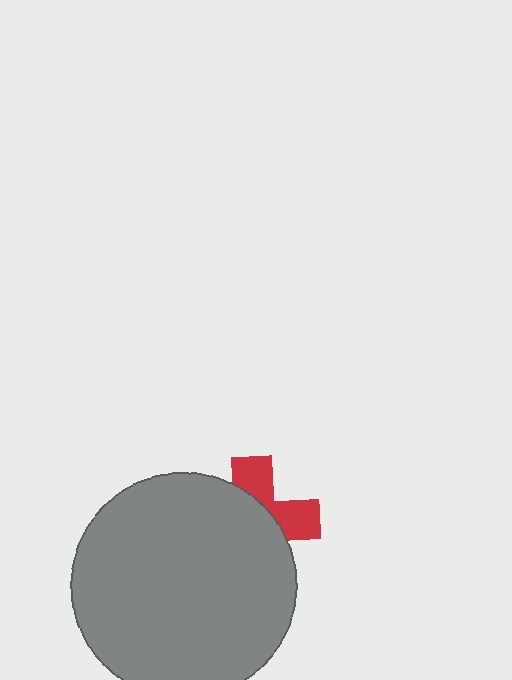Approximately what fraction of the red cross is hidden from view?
Roughly 63% of the red cross is hidden behind the gray circle.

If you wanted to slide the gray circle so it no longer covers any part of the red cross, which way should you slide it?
Slide it toward the lower-left — that is the most direct way to separate the two shapes.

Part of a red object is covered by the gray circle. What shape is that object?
It is a cross.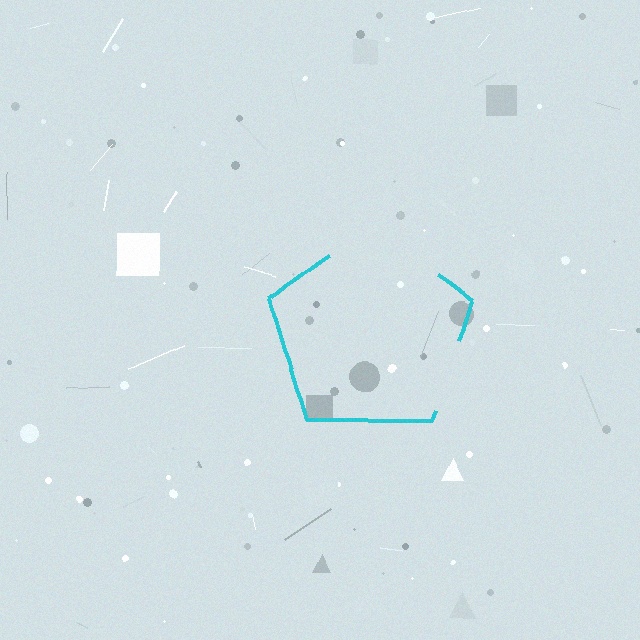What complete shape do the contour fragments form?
The contour fragments form a pentagon.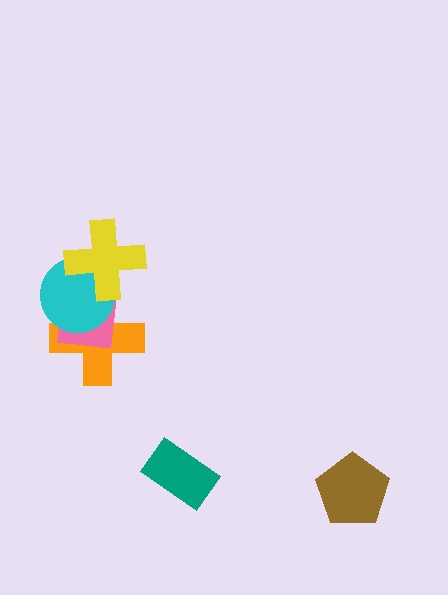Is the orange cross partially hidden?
Yes, it is partially covered by another shape.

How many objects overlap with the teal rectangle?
0 objects overlap with the teal rectangle.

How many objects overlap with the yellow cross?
2 objects overlap with the yellow cross.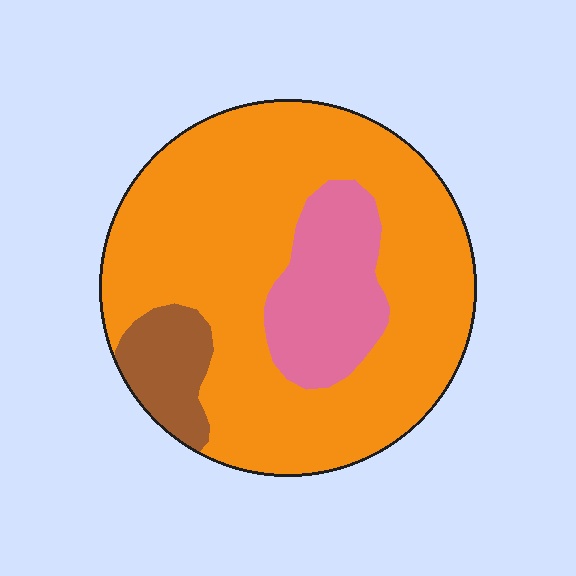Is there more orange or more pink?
Orange.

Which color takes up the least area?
Brown, at roughly 10%.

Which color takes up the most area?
Orange, at roughly 75%.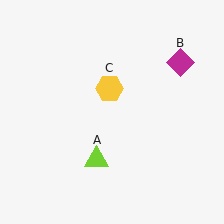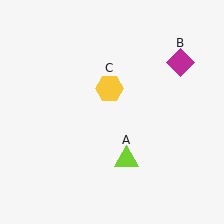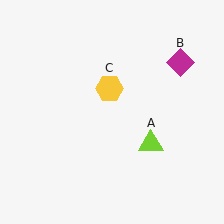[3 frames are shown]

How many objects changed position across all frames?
1 object changed position: lime triangle (object A).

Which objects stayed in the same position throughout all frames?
Magenta diamond (object B) and yellow hexagon (object C) remained stationary.